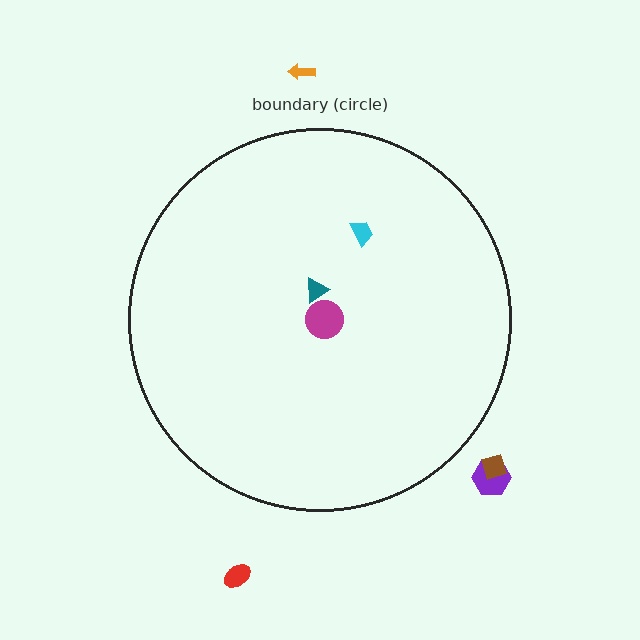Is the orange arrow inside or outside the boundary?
Outside.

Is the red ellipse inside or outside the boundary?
Outside.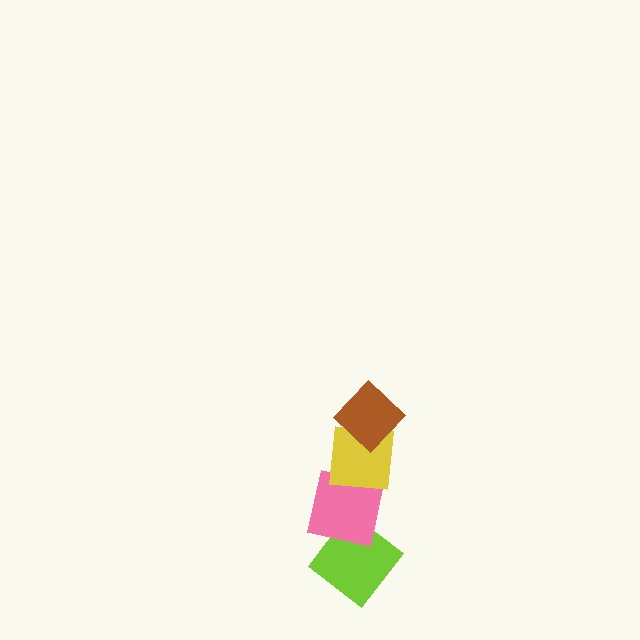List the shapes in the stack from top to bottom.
From top to bottom: the brown diamond, the yellow square, the pink square, the lime diamond.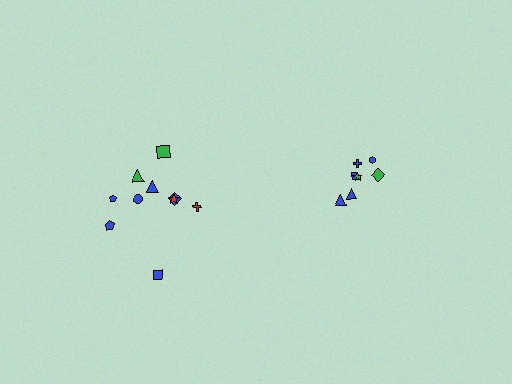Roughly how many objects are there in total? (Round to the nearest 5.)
Roughly 15 objects in total.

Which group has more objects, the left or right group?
The left group.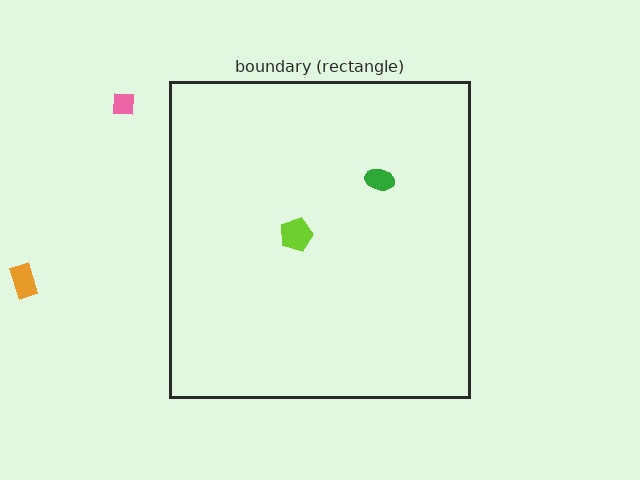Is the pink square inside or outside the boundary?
Outside.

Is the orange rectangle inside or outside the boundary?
Outside.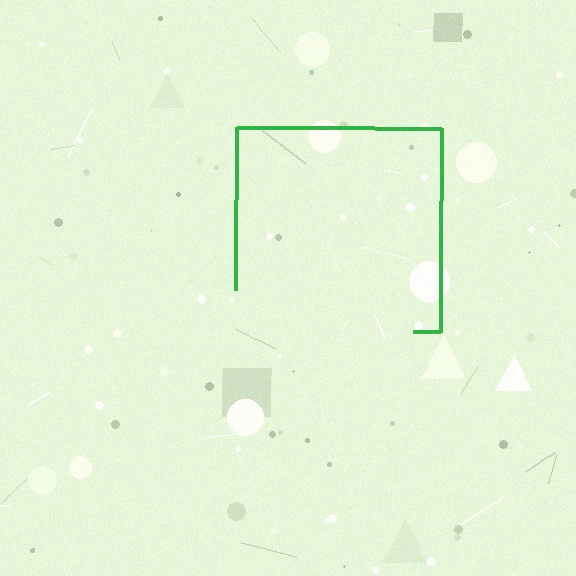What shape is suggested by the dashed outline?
The dashed outline suggests a square.